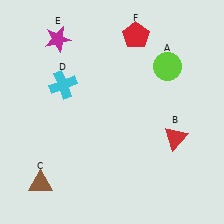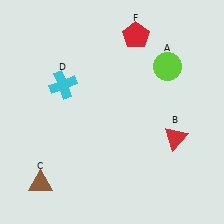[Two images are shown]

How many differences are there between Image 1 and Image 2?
There is 1 difference between the two images.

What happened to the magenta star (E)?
The magenta star (E) was removed in Image 2. It was in the top-left area of Image 1.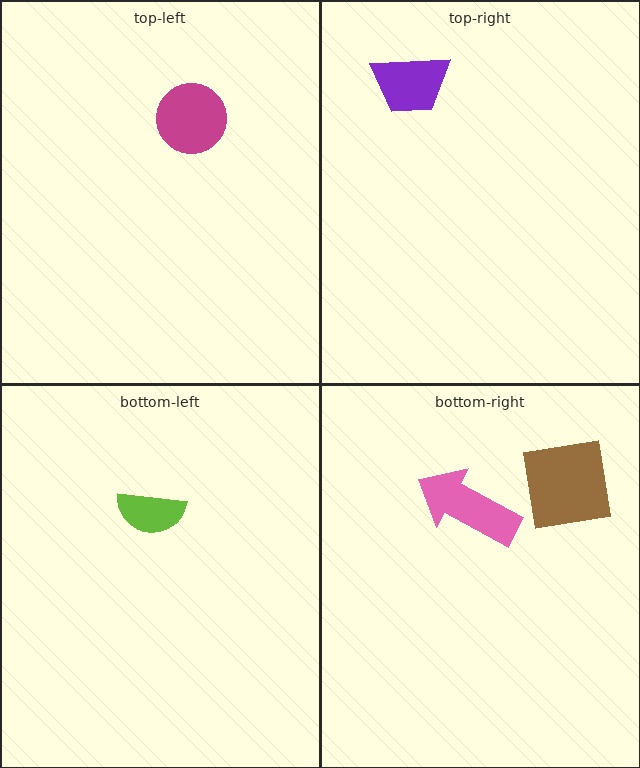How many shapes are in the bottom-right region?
2.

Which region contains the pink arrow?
The bottom-right region.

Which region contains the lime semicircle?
The bottom-left region.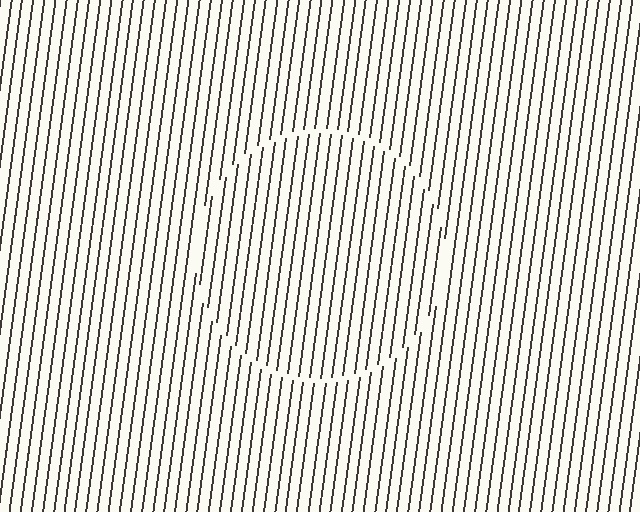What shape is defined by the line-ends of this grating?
An illusory circle. The interior of the shape contains the same grating, shifted by half a period — the contour is defined by the phase discontinuity where line-ends from the inner and outer gratings abut.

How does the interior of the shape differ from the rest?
The interior of the shape contains the same grating, shifted by half a period — the contour is defined by the phase discontinuity where line-ends from the inner and outer gratings abut.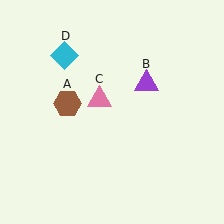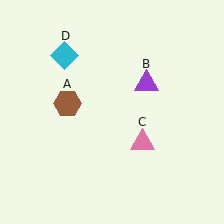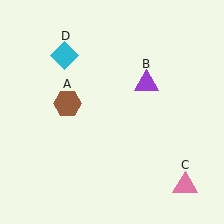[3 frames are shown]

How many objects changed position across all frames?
1 object changed position: pink triangle (object C).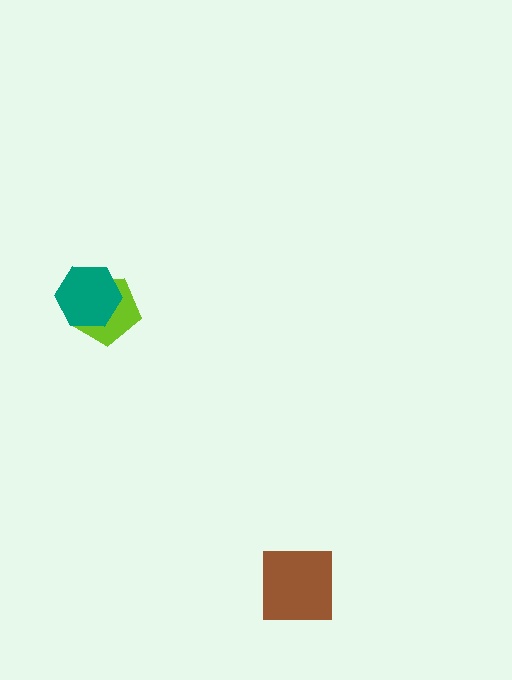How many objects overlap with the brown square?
0 objects overlap with the brown square.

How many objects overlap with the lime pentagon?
1 object overlaps with the lime pentagon.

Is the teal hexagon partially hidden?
No, no other shape covers it.